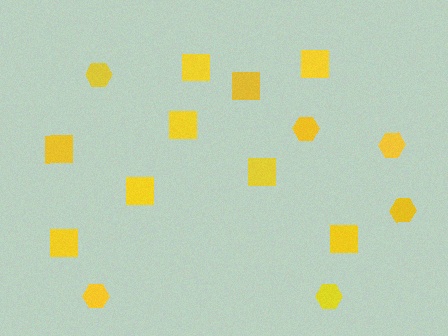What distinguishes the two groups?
There are 2 groups: one group of squares (9) and one group of hexagons (6).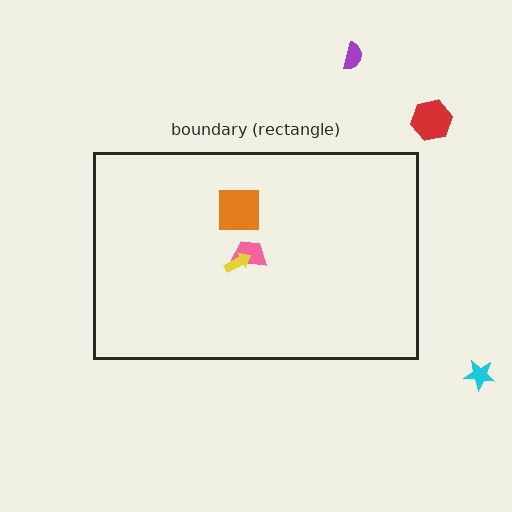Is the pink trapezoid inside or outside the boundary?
Inside.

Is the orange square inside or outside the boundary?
Inside.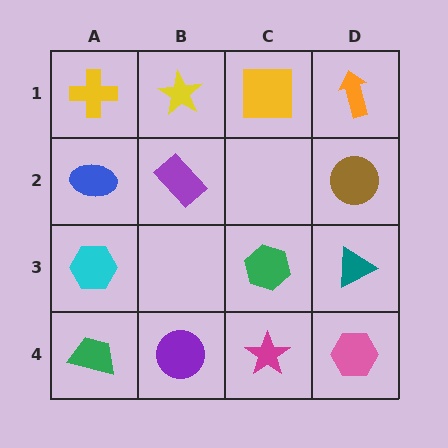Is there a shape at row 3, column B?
No, that cell is empty.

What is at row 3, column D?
A teal triangle.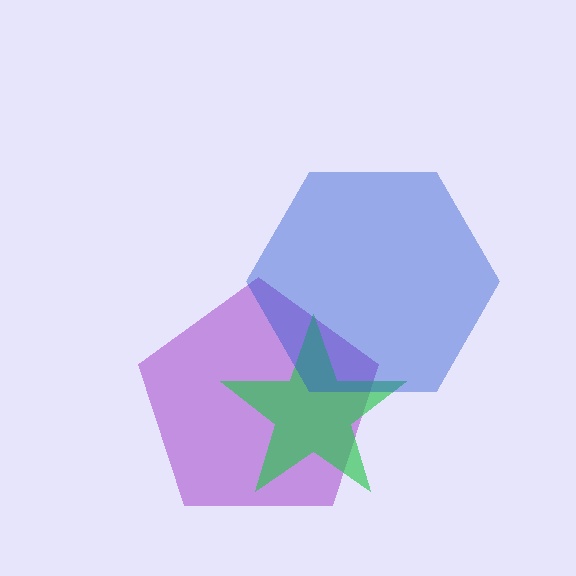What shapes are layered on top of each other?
The layered shapes are: a purple pentagon, a green star, a blue hexagon.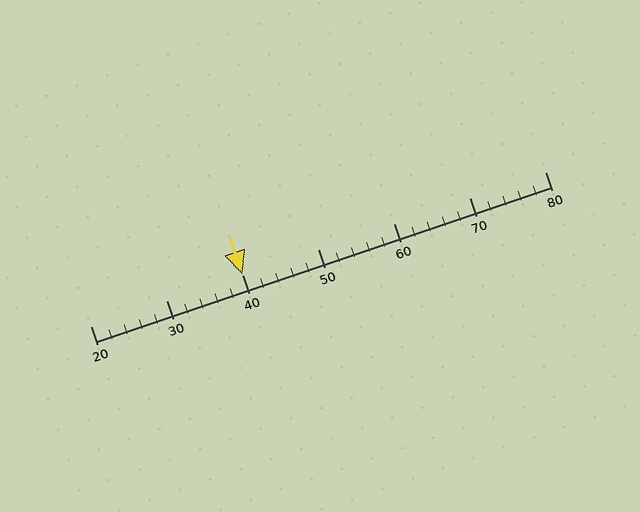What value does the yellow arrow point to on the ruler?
The yellow arrow points to approximately 40.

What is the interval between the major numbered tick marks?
The major tick marks are spaced 10 units apart.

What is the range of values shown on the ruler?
The ruler shows values from 20 to 80.